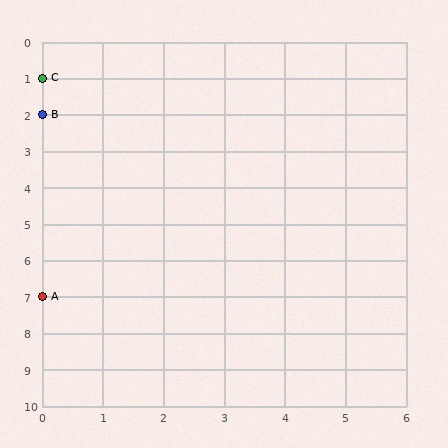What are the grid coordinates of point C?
Point C is at grid coordinates (0, 1).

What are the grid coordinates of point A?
Point A is at grid coordinates (0, 7).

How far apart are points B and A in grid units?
Points B and A are 5 rows apart.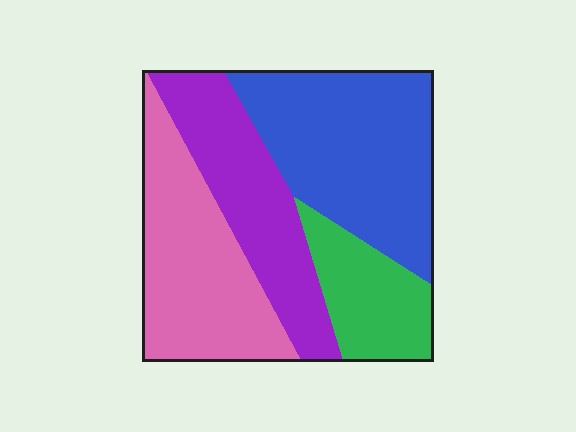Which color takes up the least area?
Green, at roughly 15%.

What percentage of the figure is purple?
Purple covers around 25% of the figure.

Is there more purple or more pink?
Pink.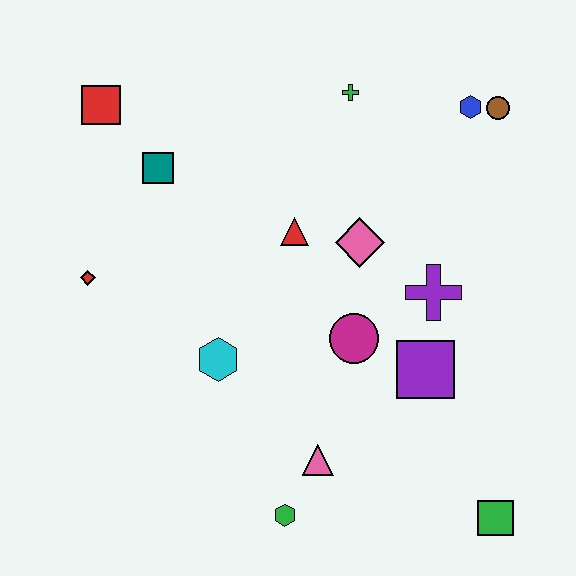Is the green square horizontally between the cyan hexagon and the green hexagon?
No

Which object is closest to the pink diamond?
The red triangle is closest to the pink diamond.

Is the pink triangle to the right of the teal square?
Yes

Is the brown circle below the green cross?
Yes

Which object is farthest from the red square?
The green square is farthest from the red square.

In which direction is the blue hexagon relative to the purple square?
The blue hexagon is above the purple square.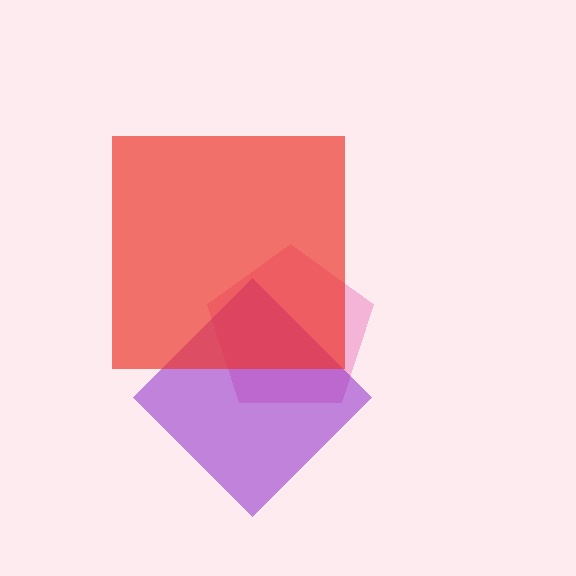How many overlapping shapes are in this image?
There are 3 overlapping shapes in the image.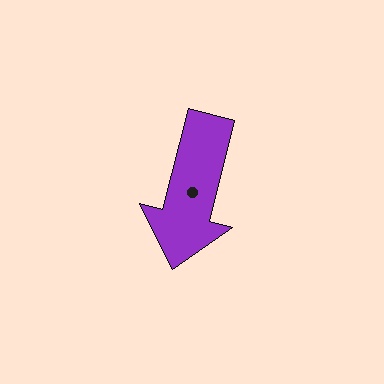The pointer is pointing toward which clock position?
Roughly 6 o'clock.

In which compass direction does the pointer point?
South.